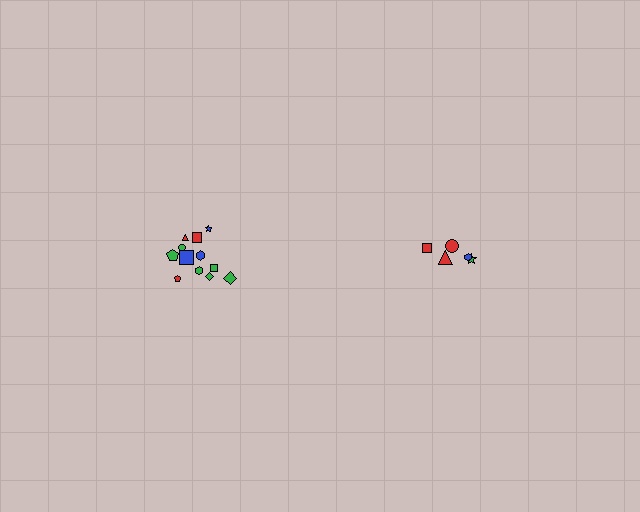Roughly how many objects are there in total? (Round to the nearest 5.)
Roughly 15 objects in total.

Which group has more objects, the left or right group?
The left group.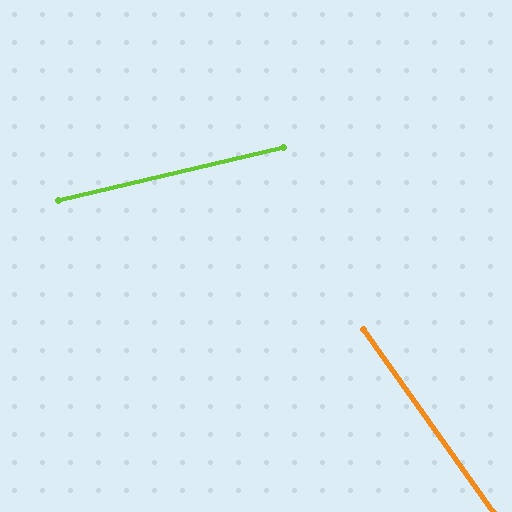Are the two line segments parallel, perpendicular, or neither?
Neither parallel nor perpendicular — they differ by about 68°.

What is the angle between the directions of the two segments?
Approximately 68 degrees.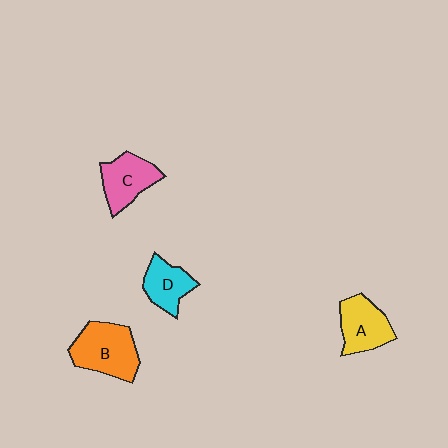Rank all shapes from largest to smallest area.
From largest to smallest: B (orange), A (yellow), C (pink), D (cyan).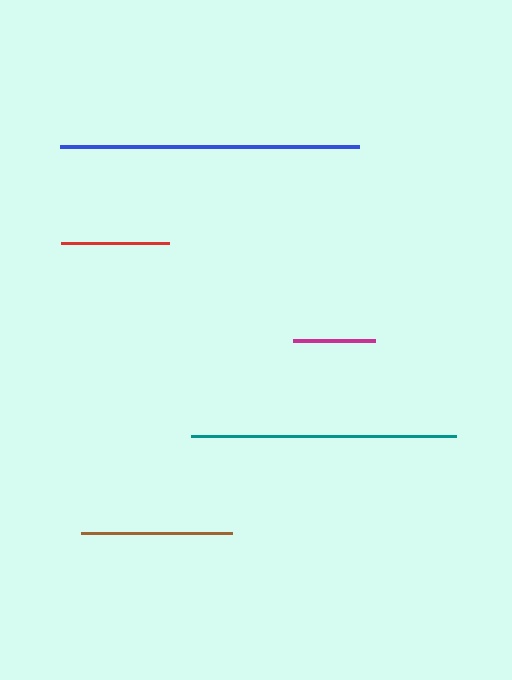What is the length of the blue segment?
The blue segment is approximately 299 pixels long.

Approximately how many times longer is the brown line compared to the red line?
The brown line is approximately 1.4 times the length of the red line.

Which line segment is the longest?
The blue line is the longest at approximately 299 pixels.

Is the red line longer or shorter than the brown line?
The brown line is longer than the red line.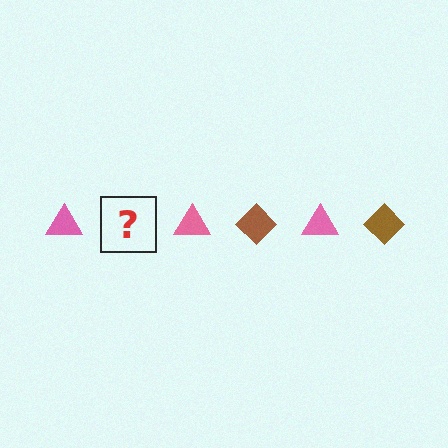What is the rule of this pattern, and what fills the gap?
The rule is that the pattern alternates between pink triangle and brown diamond. The gap should be filled with a brown diamond.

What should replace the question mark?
The question mark should be replaced with a brown diamond.